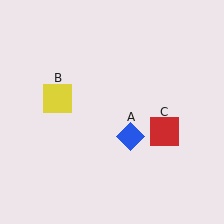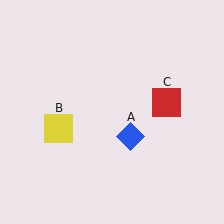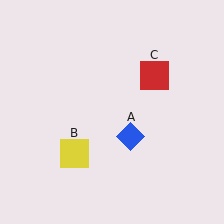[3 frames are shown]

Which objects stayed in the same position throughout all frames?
Blue diamond (object A) remained stationary.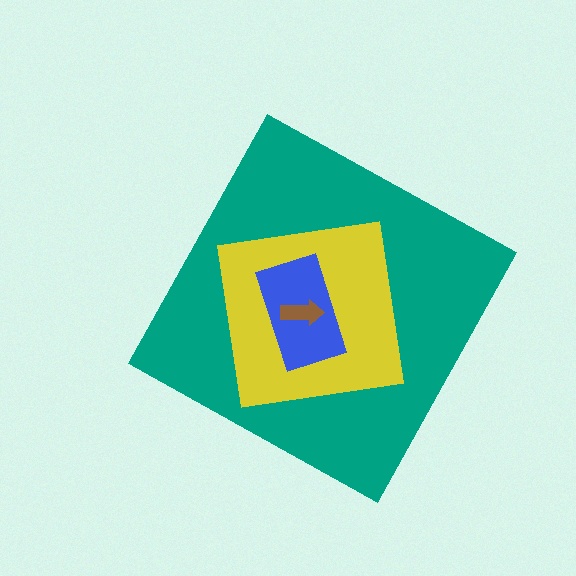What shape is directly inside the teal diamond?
The yellow square.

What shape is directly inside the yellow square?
The blue rectangle.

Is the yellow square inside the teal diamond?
Yes.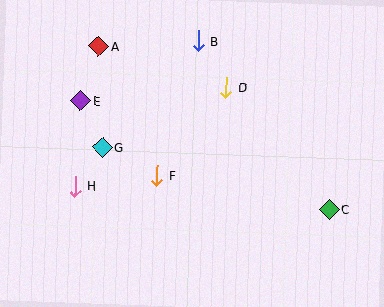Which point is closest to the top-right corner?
Point D is closest to the top-right corner.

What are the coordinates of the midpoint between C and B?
The midpoint between C and B is at (264, 125).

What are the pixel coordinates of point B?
Point B is at (198, 41).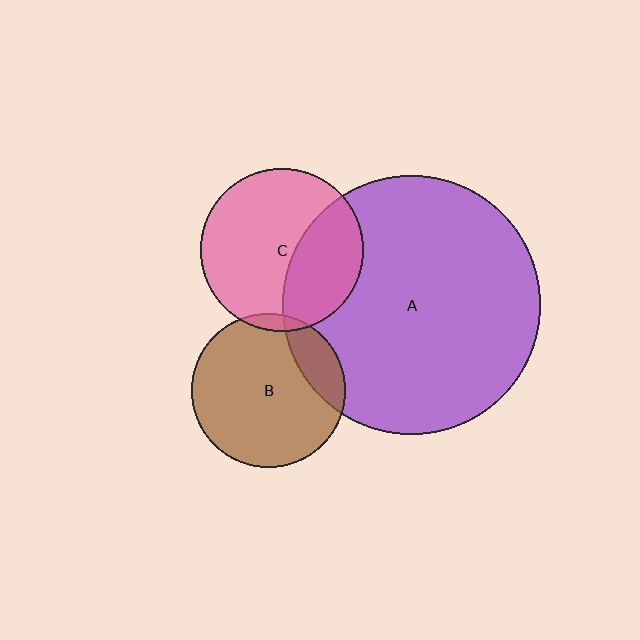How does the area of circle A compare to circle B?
Approximately 2.8 times.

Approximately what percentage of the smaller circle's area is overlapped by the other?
Approximately 5%.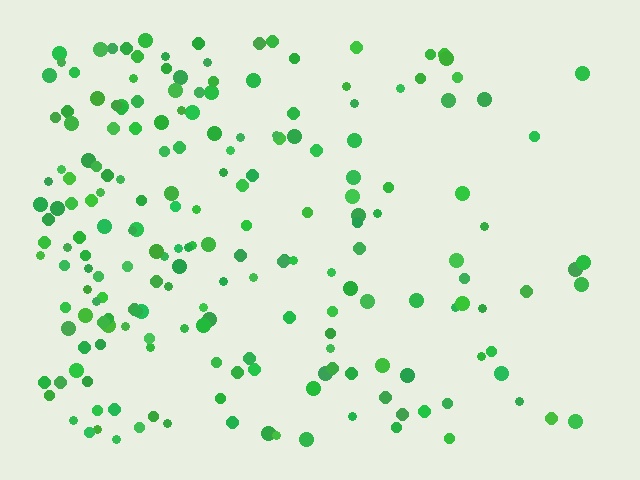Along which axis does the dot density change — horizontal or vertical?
Horizontal.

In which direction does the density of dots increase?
From right to left, with the left side densest.